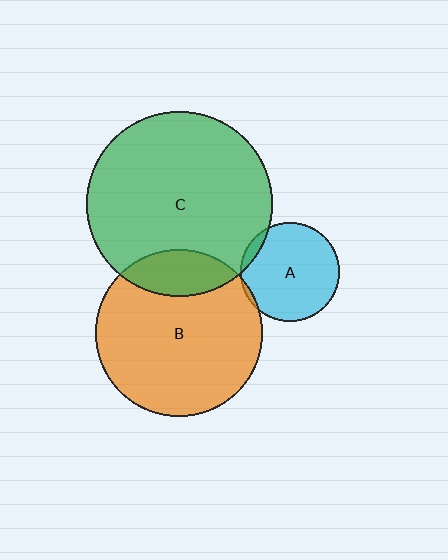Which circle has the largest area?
Circle C (green).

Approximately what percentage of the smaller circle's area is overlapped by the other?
Approximately 5%.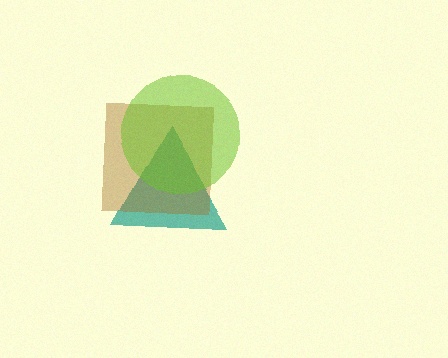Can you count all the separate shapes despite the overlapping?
Yes, there are 3 separate shapes.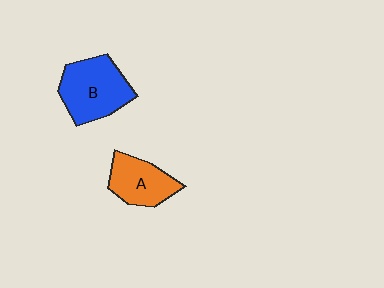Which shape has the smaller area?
Shape A (orange).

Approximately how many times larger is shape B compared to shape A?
Approximately 1.4 times.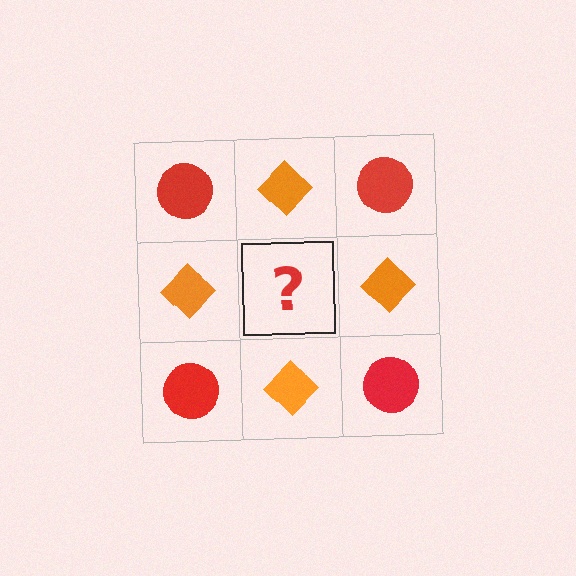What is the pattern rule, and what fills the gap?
The rule is that it alternates red circle and orange diamond in a checkerboard pattern. The gap should be filled with a red circle.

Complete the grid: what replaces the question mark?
The question mark should be replaced with a red circle.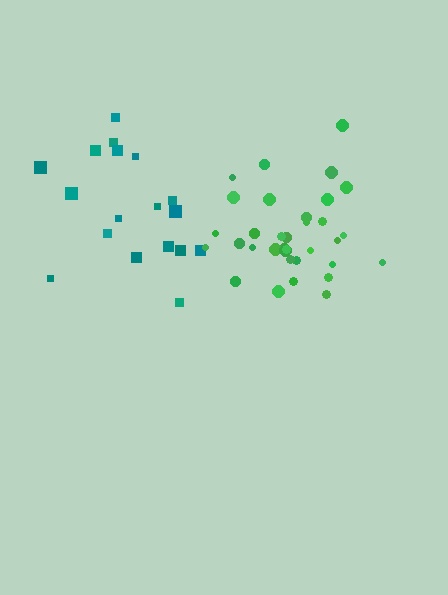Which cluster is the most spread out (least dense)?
Teal.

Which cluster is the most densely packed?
Green.